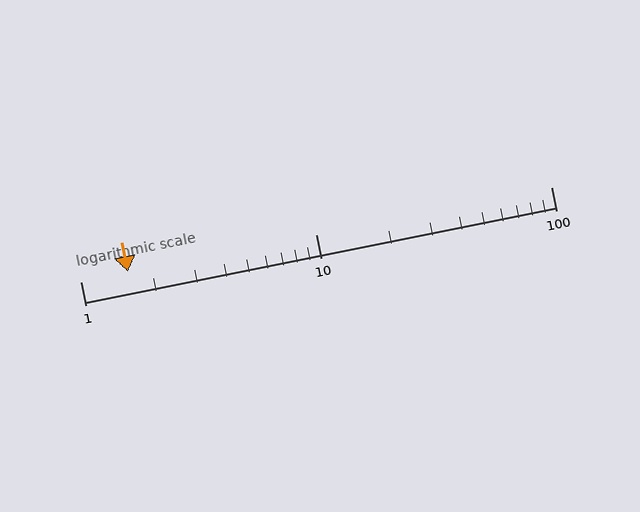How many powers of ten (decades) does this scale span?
The scale spans 2 decades, from 1 to 100.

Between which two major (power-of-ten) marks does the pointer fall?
The pointer is between 1 and 10.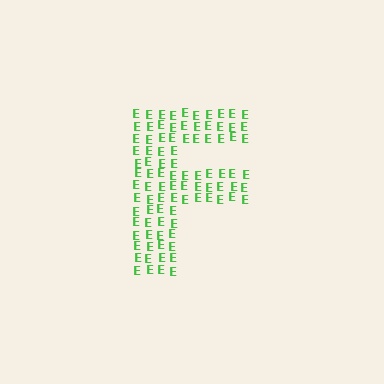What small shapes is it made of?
It is made of small letter E's.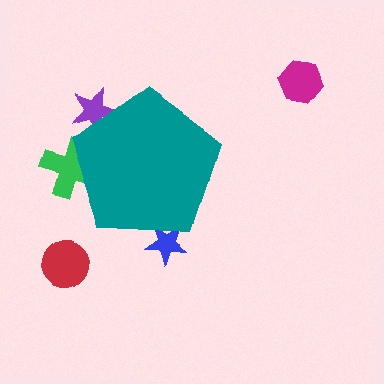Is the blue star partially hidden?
Yes, the blue star is partially hidden behind the teal pentagon.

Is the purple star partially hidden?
Yes, the purple star is partially hidden behind the teal pentagon.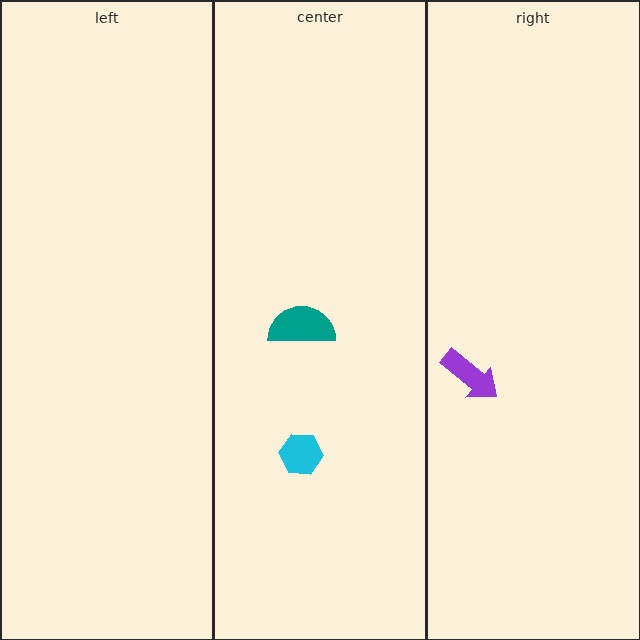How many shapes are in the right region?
1.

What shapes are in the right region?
The purple arrow.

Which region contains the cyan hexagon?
The center region.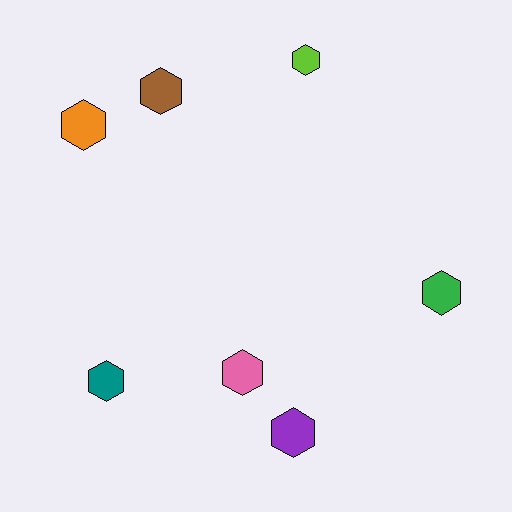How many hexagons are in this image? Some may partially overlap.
There are 7 hexagons.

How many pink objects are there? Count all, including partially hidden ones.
There is 1 pink object.